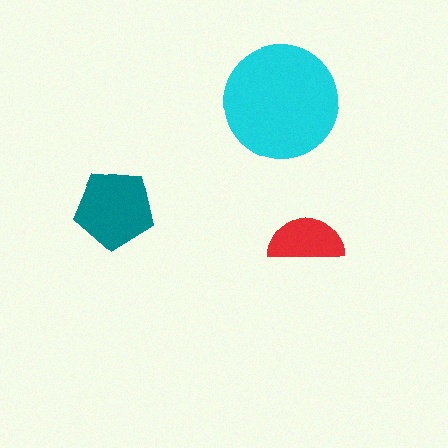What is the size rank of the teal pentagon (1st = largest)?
2nd.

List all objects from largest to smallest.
The cyan circle, the teal pentagon, the red semicircle.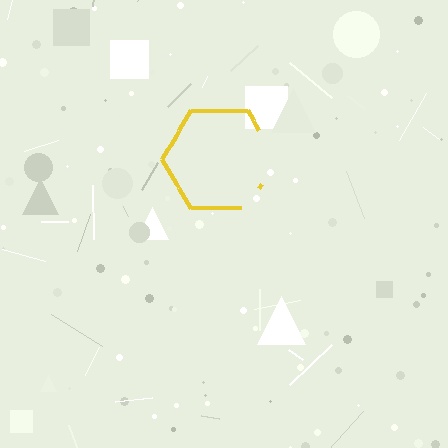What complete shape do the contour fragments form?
The contour fragments form a hexagon.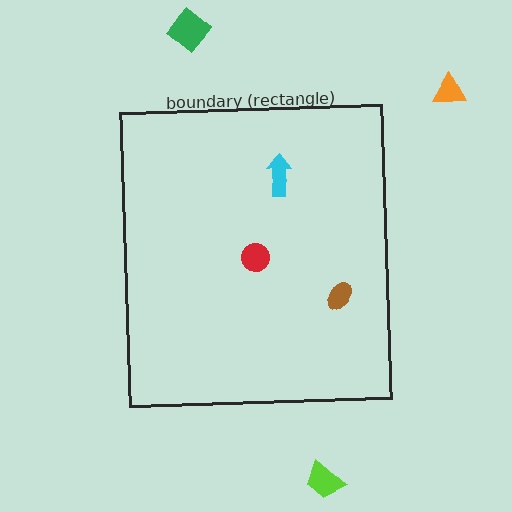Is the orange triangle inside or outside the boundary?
Outside.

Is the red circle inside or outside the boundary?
Inside.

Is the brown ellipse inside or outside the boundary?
Inside.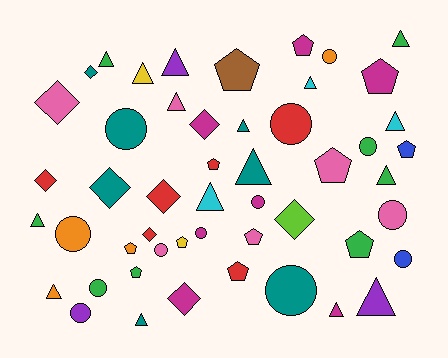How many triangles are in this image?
There are 16 triangles.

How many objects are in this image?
There are 50 objects.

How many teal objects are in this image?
There are 7 teal objects.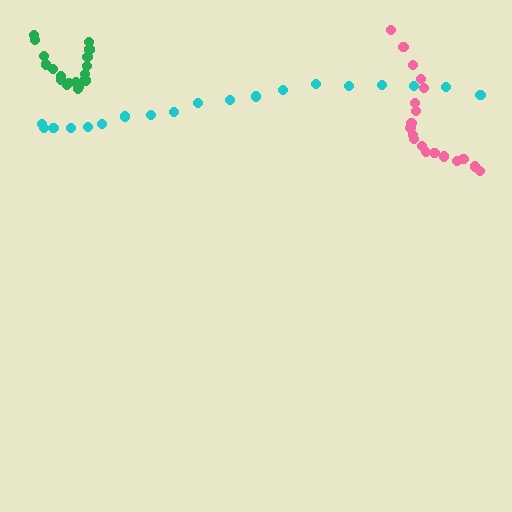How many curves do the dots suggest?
There are 3 distinct paths.